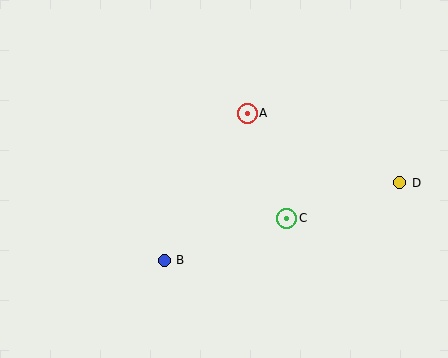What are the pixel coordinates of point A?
Point A is at (247, 113).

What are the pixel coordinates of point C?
Point C is at (287, 218).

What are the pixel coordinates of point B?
Point B is at (164, 260).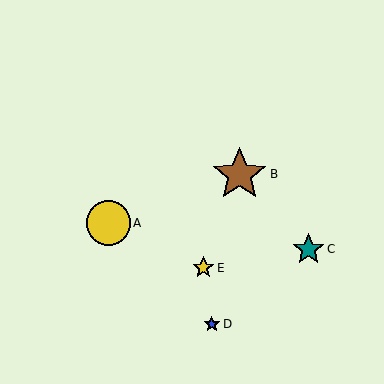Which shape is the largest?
The brown star (labeled B) is the largest.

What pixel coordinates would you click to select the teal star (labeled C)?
Click at (308, 249) to select the teal star C.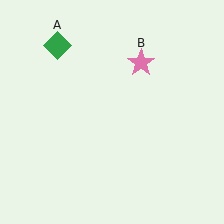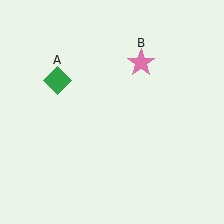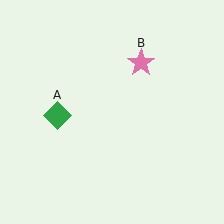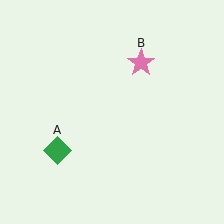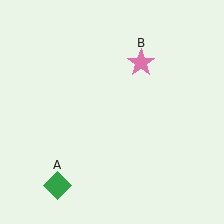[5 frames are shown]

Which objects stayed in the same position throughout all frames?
Pink star (object B) remained stationary.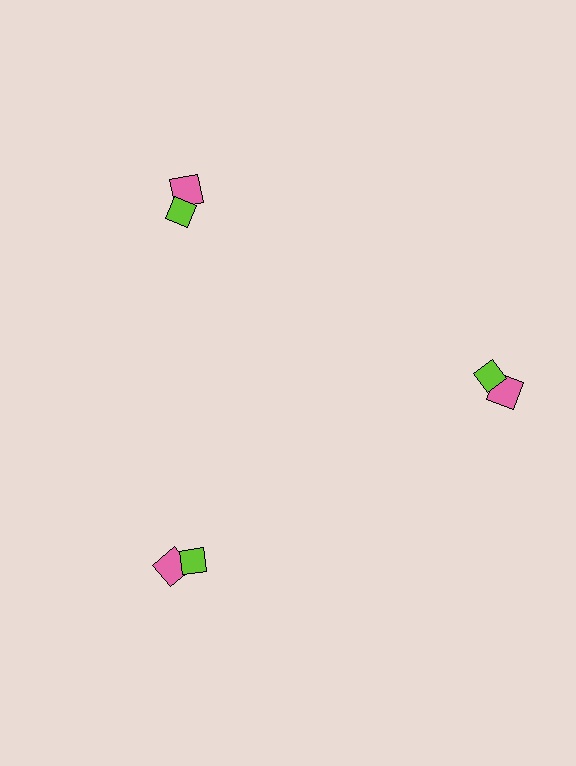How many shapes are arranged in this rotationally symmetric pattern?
There are 6 shapes, arranged in 3 groups of 2.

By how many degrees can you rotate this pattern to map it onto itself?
The pattern maps onto itself every 120 degrees of rotation.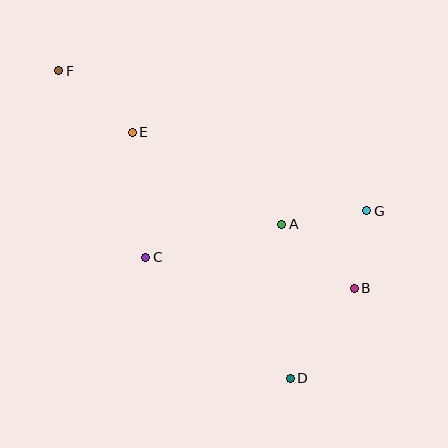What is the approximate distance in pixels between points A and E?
The distance between A and E is approximately 176 pixels.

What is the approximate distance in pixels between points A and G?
The distance between A and G is approximately 86 pixels.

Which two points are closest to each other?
Points B and G are closest to each other.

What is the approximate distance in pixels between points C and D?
The distance between C and D is approximately 189 pixels.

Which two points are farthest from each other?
Points D and F are farthest from each other.